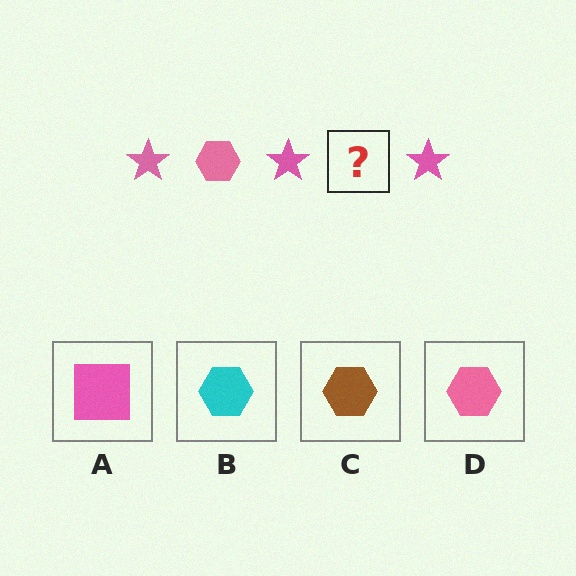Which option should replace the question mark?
Option D.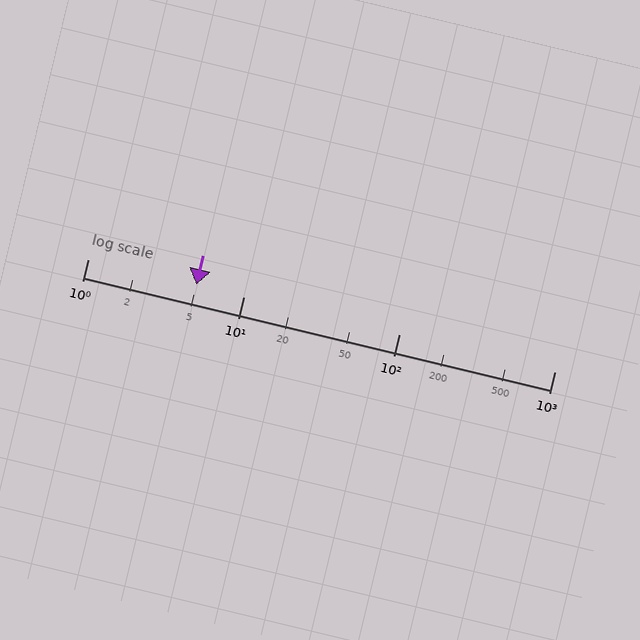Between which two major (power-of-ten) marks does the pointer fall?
The pointer is between 1 and 10.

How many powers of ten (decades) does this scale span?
The scale spans 3 decades, from 1 to 1000.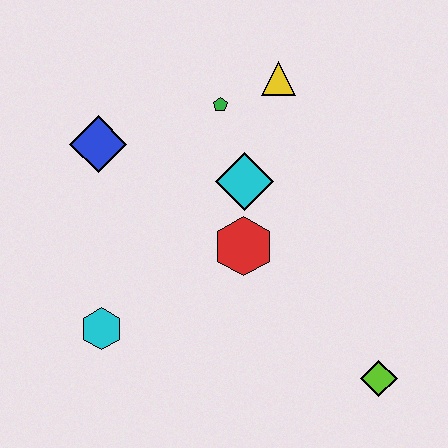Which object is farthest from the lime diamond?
The blue diamond is farthest from the lime diamond.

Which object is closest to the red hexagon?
The cyan diamond is closest to the red hexagon.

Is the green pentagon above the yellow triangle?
No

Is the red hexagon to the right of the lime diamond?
No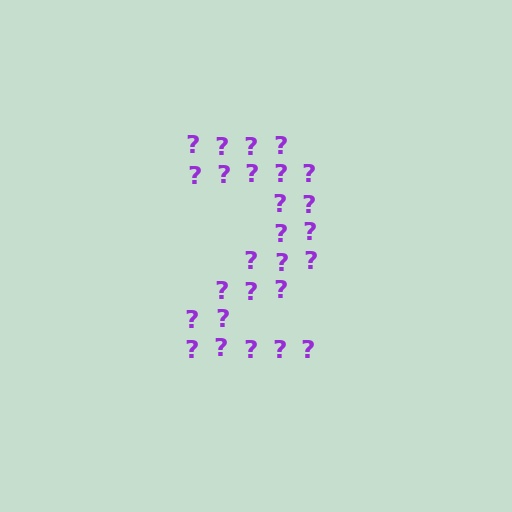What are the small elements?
The small elements are question marks.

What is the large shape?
The large shape is the digit 2.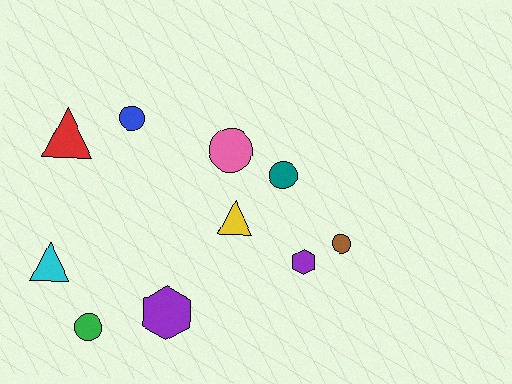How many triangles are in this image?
There are 3 triangles.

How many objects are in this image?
There are 10 objects.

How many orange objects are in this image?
There are no orange objects.